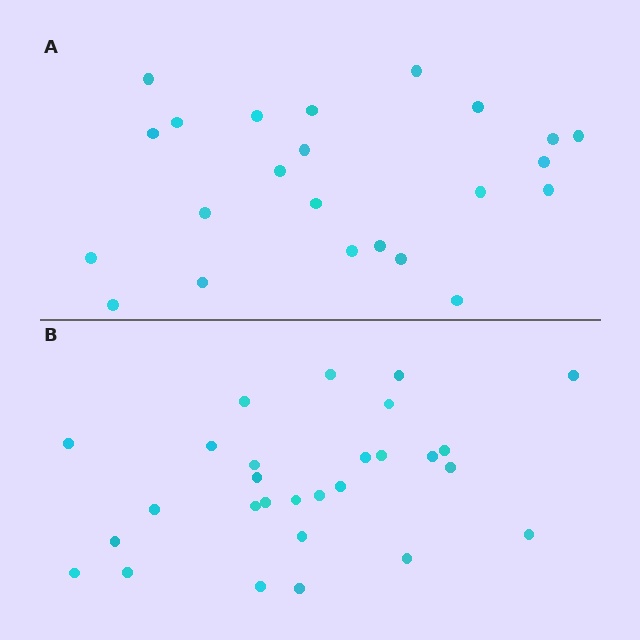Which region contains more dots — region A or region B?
Region B (the bottom region) has more dots.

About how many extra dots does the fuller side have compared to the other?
Region B has about 5 more dots than region A.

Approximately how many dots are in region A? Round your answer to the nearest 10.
About 20 dots. (The exact count is 23, which rounds to 20.)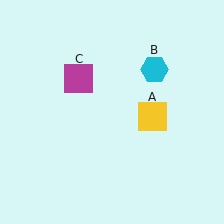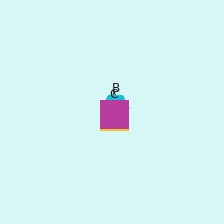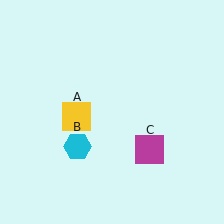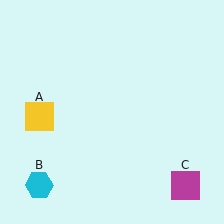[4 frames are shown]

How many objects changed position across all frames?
3 objects changed position: yellow square (object A), cyan hexagon (object B), magenta square (object C).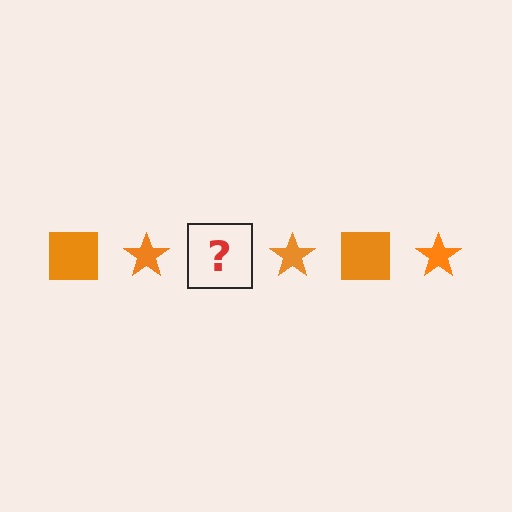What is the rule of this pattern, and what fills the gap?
The rule is that the pattern cycles through square, star shapes in orange. The gap should be filled with an orange square.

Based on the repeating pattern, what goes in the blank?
The blank should be an orange square.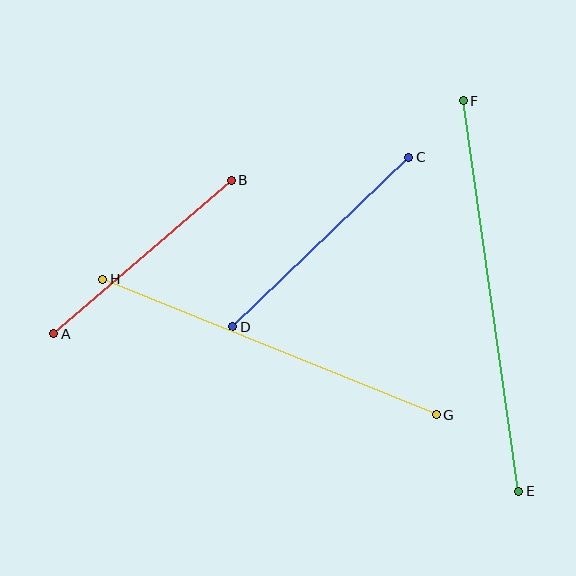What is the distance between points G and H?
The distance is approximately 360 pixels.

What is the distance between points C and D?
The distance is approximately 245 pixels.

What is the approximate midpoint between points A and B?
The midpoint is at approximately (143, 257) pixels.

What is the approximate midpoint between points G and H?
The midpoint is at approximately (269, 347) pixels.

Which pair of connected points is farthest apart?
Points E and F are farthest apart.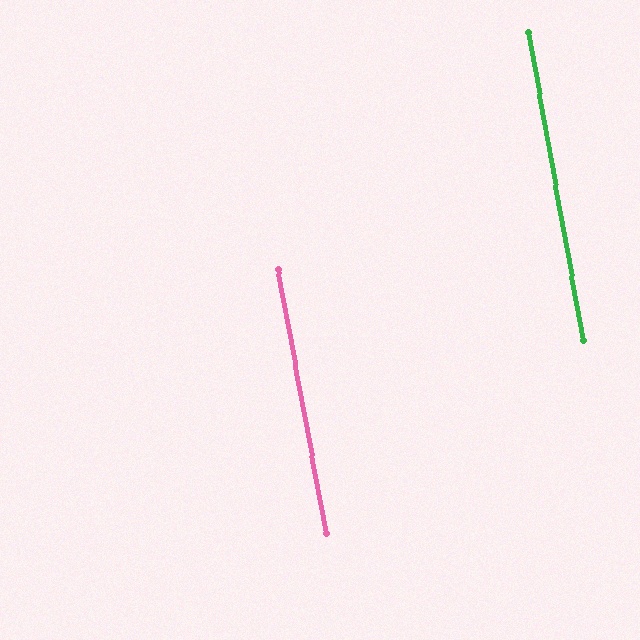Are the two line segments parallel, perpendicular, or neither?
Parallel — their directions differ by only 0.3°.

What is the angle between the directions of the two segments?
Approximately 0 degrees.